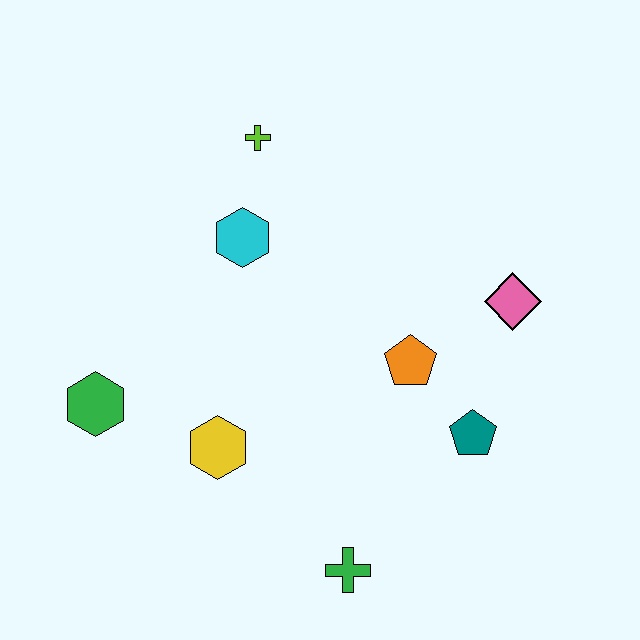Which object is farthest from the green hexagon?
The pink diamond is farthest from the green hexagon.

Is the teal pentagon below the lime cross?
Yes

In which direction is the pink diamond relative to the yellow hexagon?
The pink diamond is to the right of the yellow hexagon.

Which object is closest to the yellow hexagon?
The green hexagon is closest to the yellow hexagon.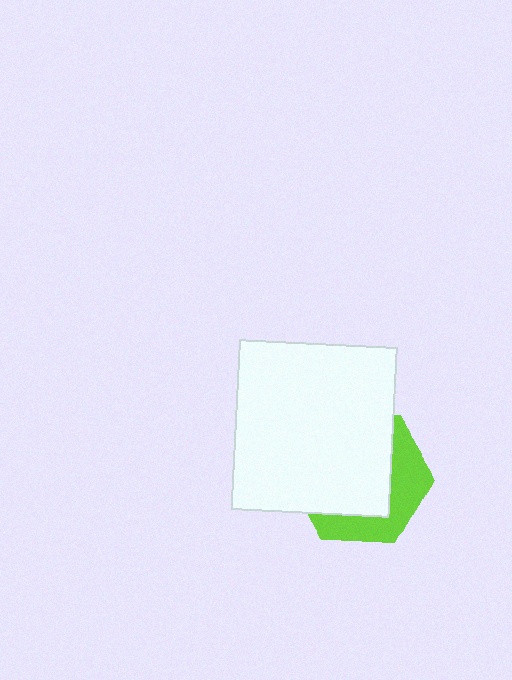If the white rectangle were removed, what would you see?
You would see the complete lime hexagon.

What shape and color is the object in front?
The object in front is a white rectangle.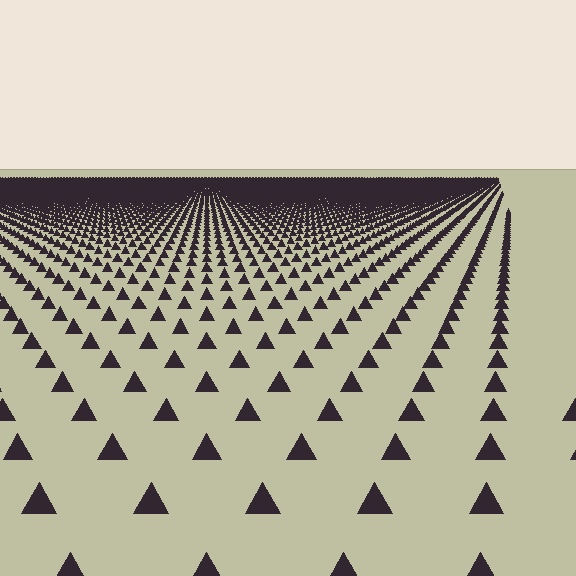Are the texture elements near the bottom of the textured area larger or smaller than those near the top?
Larger. Near the bottom, elements are closer to the viewer and appear at a bigger on-screen size.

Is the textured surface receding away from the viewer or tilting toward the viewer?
The surface is receding away from the viewer. Texture elements get smaller and denser toward the top.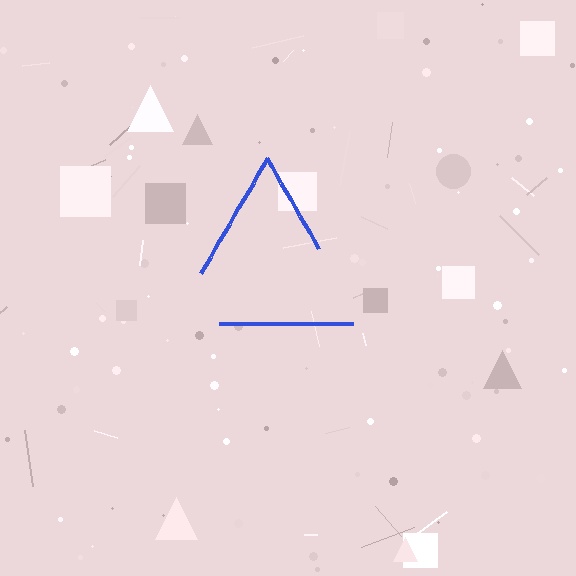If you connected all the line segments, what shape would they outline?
They would outline a triangle.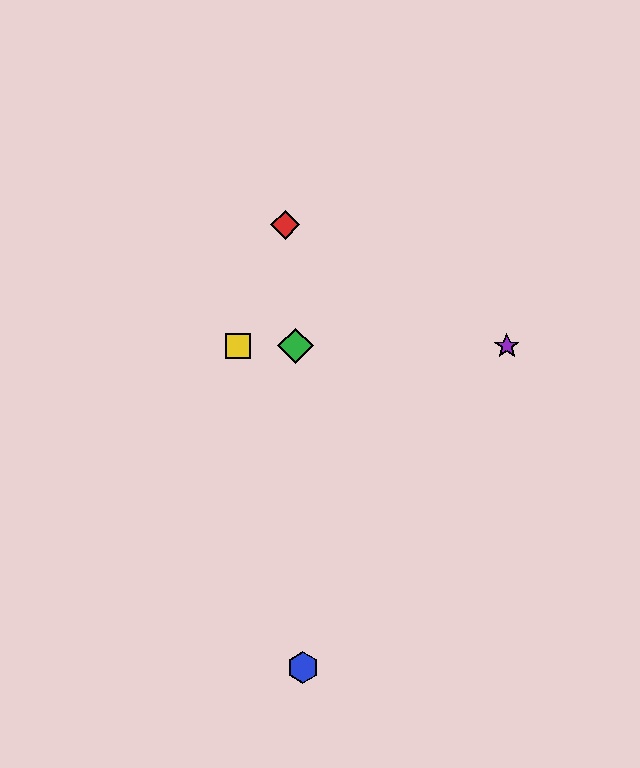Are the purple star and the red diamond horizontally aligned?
No, the purple star is at y≈346 and the red diamond is at y≈225.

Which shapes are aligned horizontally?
The green diamond, the yellow square, the purple star are aligned horizontally.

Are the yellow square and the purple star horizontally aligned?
Yes, both are at y≈346.